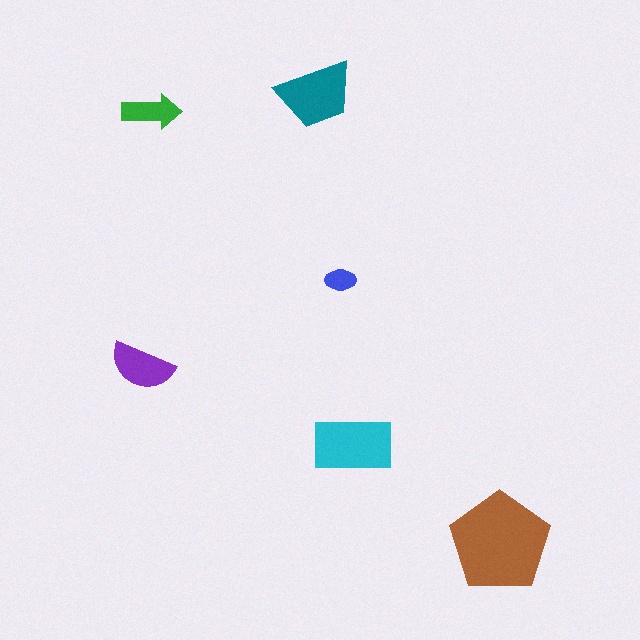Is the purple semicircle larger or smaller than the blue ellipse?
Larger.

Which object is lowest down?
The brown pentagon is bottommost.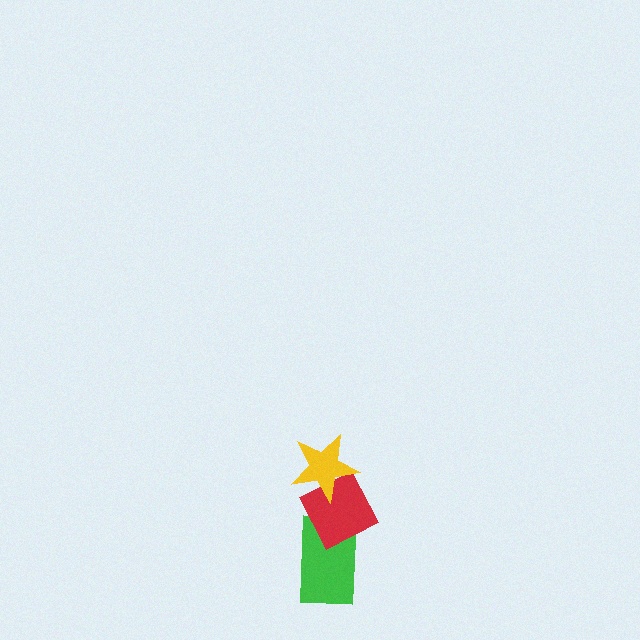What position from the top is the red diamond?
The red diamond is 2nd from the top.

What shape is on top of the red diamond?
The yellow star is on top of the red diamond.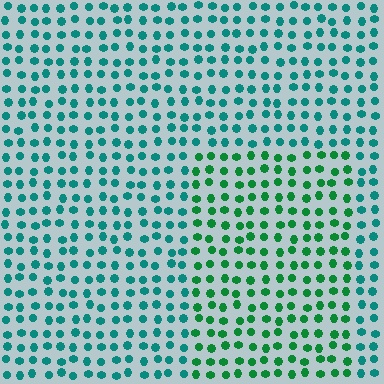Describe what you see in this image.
The image is filled with small teal elements in a uniform arrangement. A rectangle-shaped region is visible where the elements are tinted to a slightly different hue, forming a subtle color boundary.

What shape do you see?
I see a rectangle.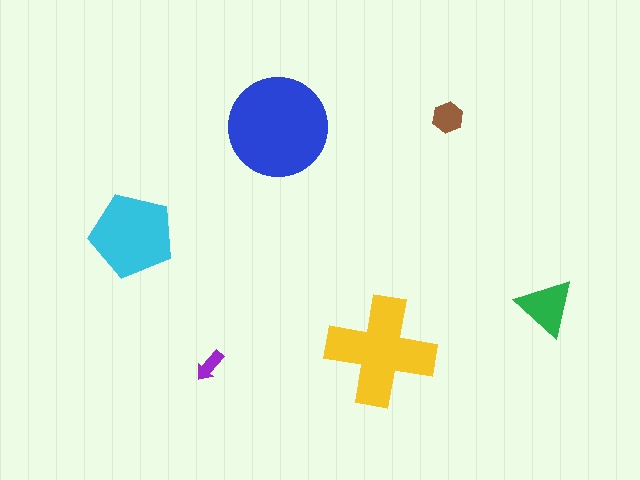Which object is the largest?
The blue circle.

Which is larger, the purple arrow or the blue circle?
The blue circle.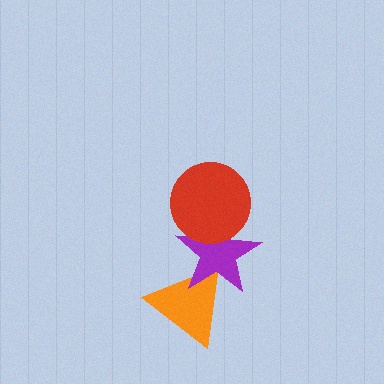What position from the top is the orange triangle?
The orange triangle is 3rd from the top.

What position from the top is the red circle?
The red circle is 1st from the top.